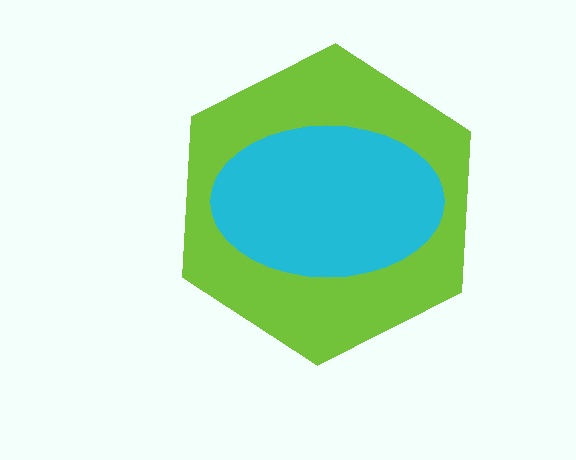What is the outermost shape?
The lime hexagon.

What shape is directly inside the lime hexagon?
The cyan ellipse.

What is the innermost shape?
The cyan ellipse.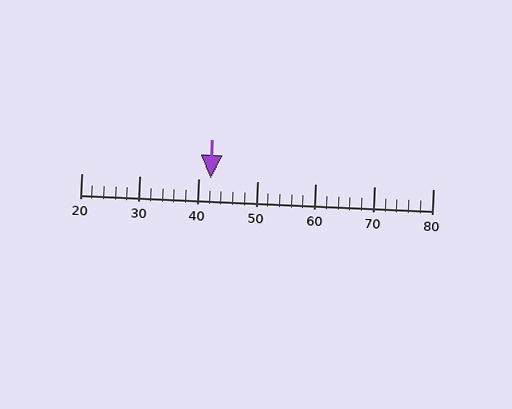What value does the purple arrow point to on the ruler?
The purple arrow points to approximately 42.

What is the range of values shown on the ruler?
The ruler shows values from 20 to 80.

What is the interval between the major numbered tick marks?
The major tick marks are spaced 10 units apart.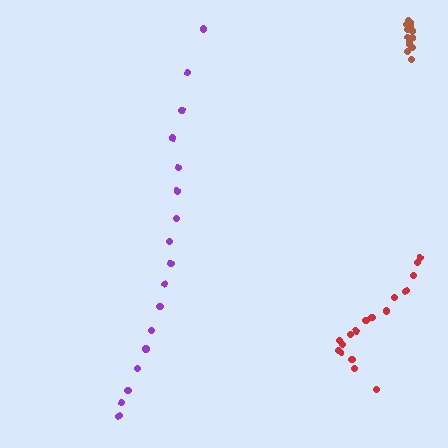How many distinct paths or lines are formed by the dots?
There are 3 distinct paths.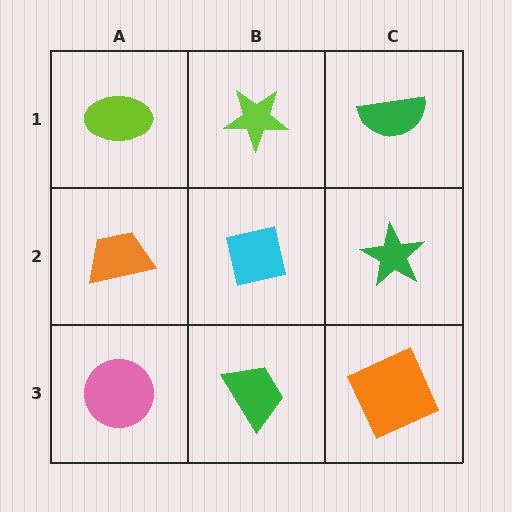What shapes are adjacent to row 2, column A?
A lime ellipse (row 1, column A), a pink circle (row 3, column A), a cyan square (row 2, column B).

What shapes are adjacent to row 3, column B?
A cyan square (row 2, column B), a pink circle (row 3, column A), an orange square (row 3, column C).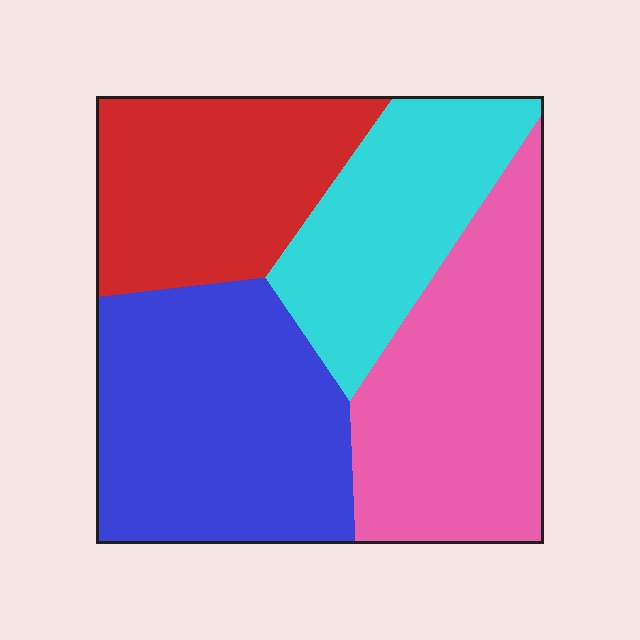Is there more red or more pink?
Pink.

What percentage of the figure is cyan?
Cyan covers roughly 20% of the figure.